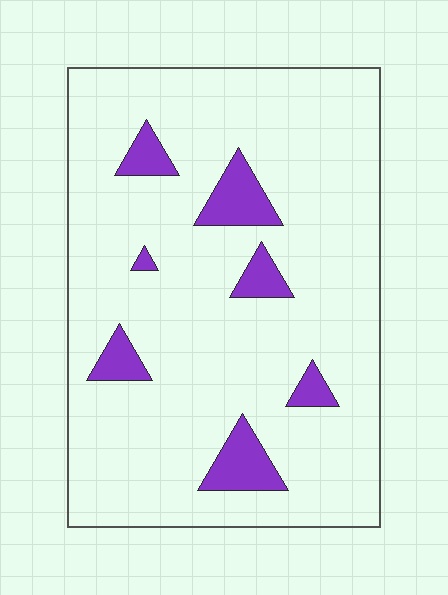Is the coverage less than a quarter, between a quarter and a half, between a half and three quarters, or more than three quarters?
Less than a quarter.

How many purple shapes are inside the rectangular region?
7.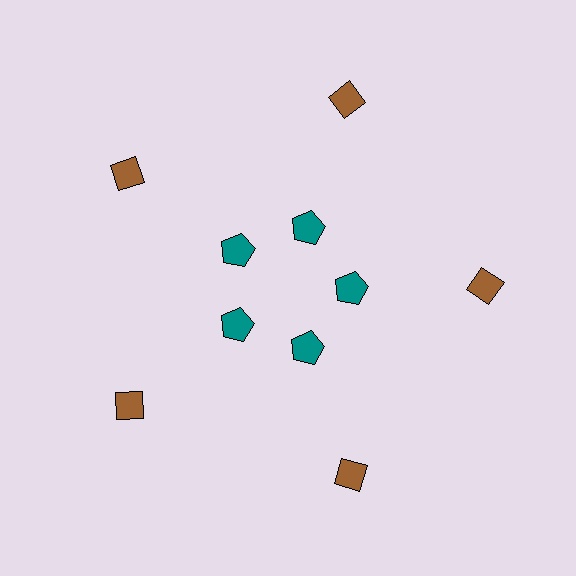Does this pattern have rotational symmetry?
Yes, this pattern has 5-fold rotational symmetry. It looks the same after rotating 72 degrees around the center.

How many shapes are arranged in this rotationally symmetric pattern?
There are 10 shapes, arranged in 5 groups of 2.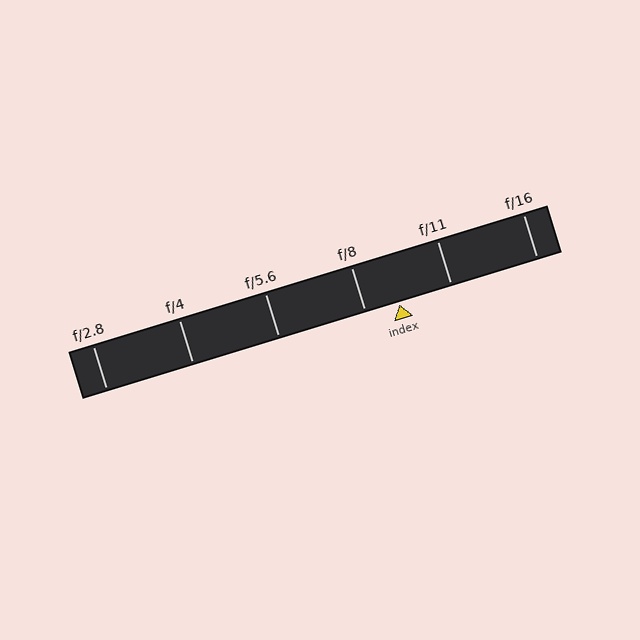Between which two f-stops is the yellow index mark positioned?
The index mark is between f/8 and f/11.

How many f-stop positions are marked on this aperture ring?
There are 6 f-stop positions marked.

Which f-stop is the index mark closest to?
The index mark is closest to f/8.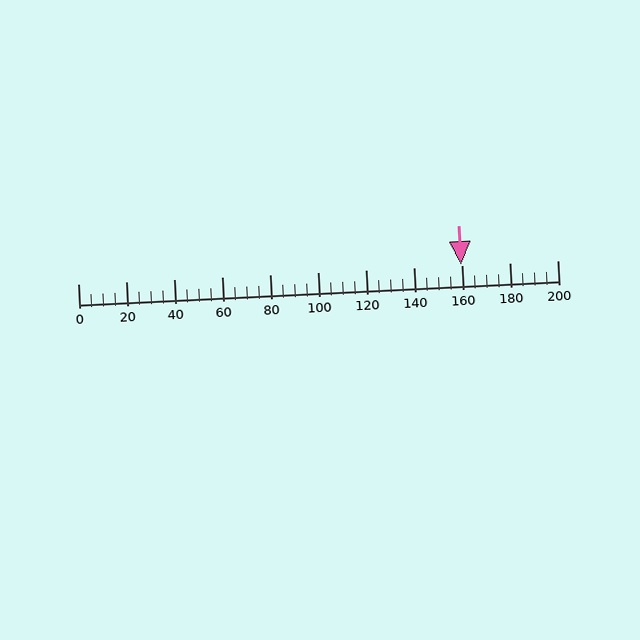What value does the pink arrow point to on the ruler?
The pink arrow points to approximately 160.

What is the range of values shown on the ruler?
The ruler shows values from 0 to 200.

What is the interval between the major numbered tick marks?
The major tick marks are spaced 20 units apart.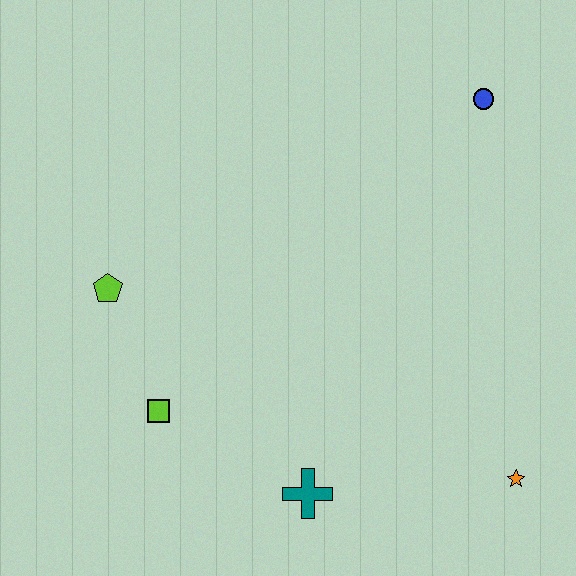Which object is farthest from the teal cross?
The blue circle is farthest from the teal cross.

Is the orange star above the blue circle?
No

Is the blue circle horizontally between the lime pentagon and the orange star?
Yes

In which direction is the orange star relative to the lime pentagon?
The orange star is to the right of the lime pentagon.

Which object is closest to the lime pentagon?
The lime square is closest to the lime pentagon.